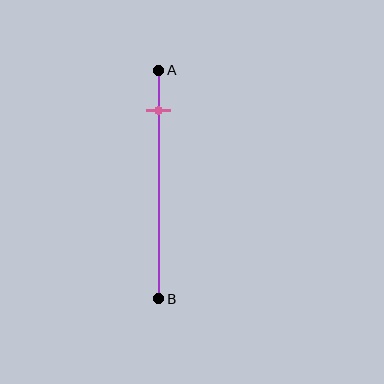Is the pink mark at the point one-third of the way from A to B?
No, the mark is at about 15% from A, not at the 33% one-third point.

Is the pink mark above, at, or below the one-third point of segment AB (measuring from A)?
The pink mark is above the one-third point of segment AB.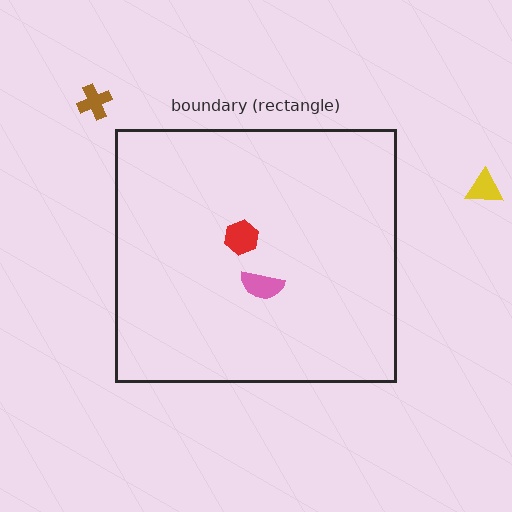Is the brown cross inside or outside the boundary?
Outside.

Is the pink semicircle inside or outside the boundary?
Inside.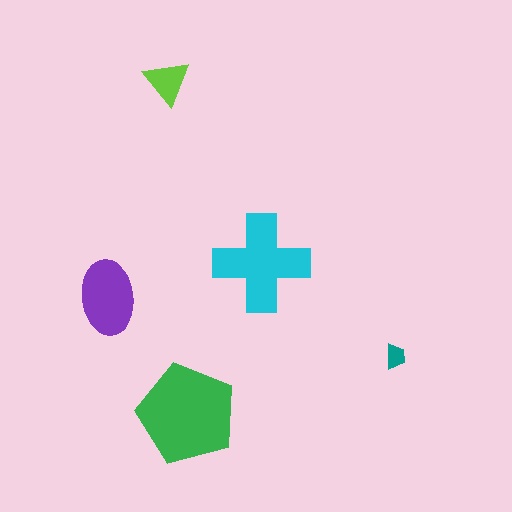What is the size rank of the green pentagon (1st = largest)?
1st.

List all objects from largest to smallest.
The green pentagon, the cyan cross, the purple ellipse, the lime triangle, the teal trapezoid.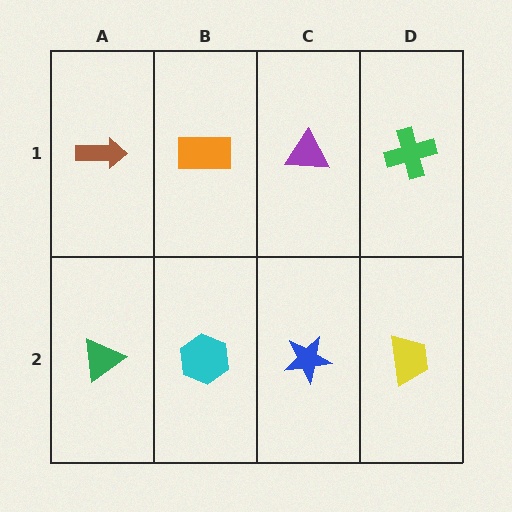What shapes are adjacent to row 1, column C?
A blue star (row 2, column C), an orange rectangle (row 1, column B), a green cross (row 1, column D).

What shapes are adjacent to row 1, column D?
A yellow trapezoid (row 2, column D), a purple triangle (row 1, column C).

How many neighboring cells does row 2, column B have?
3.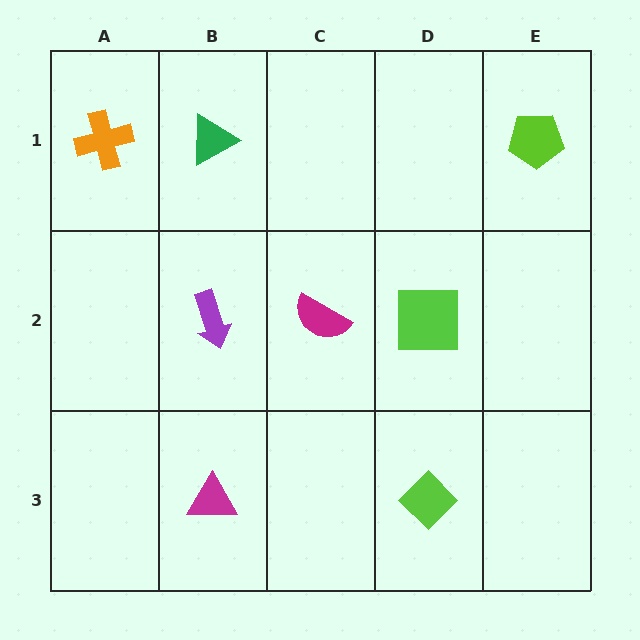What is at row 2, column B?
A purple arrow.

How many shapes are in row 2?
3 shapes.